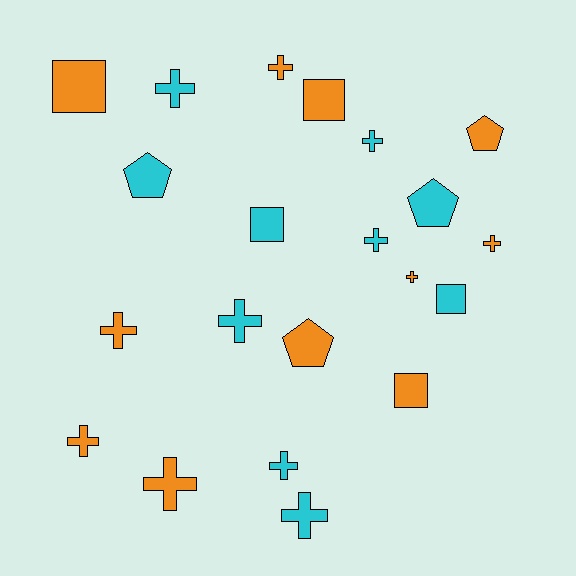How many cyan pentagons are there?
There are 2 cyan pentagons.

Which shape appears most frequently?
Cross, with 12 objects.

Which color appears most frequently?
Orange, with 11 objects.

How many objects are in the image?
There are 21 objects.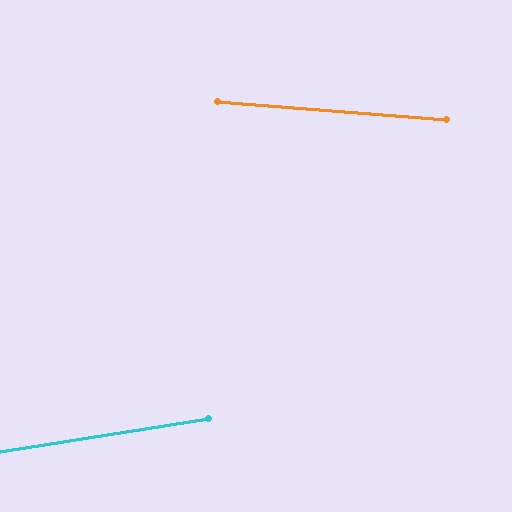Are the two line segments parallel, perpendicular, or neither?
Neither parallel nor perpendicular — they differ by about 13°.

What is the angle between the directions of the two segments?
Approximately 13 degrees.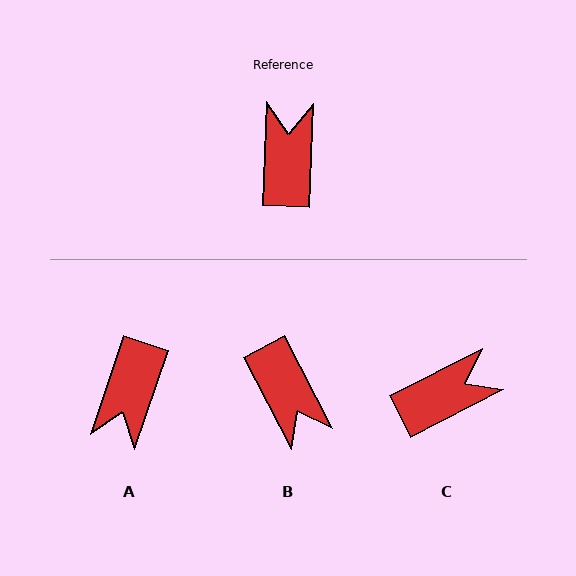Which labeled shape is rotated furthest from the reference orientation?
A, about 164 degrees away.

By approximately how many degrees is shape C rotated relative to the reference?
Approximately 61 degrees clockwise.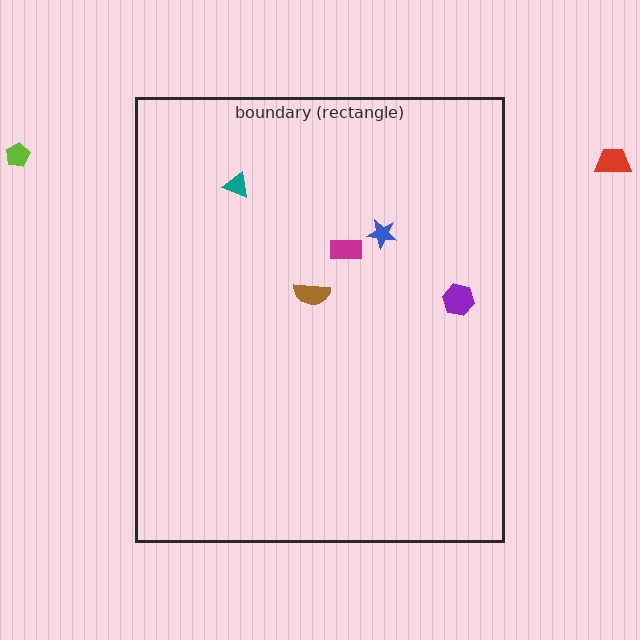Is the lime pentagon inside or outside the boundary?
Outside.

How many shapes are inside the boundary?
5 inside, 2 outside.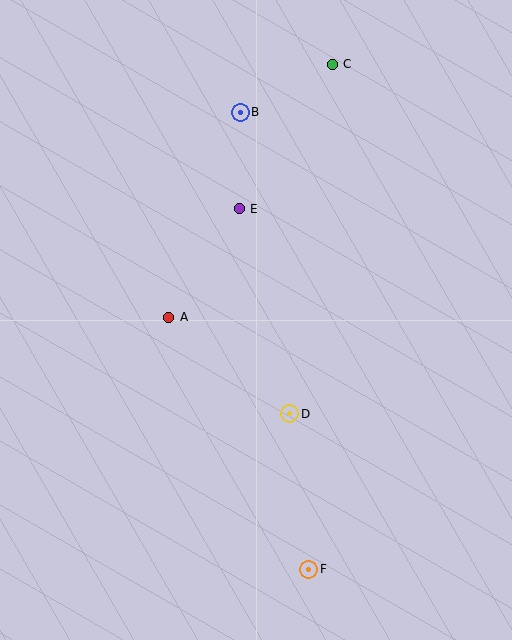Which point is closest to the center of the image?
Point A at (168, 317) is closest to the center.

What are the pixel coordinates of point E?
Point E is at (239, 209).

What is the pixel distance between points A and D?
The distance between A and D is 155 pixels.